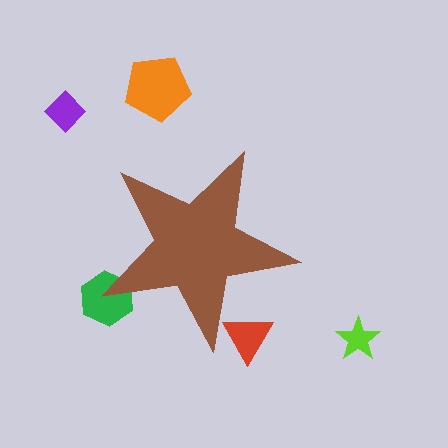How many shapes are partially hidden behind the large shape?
2 shapes are partially hidden.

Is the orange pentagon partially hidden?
No, the orange pentagon is fully visible.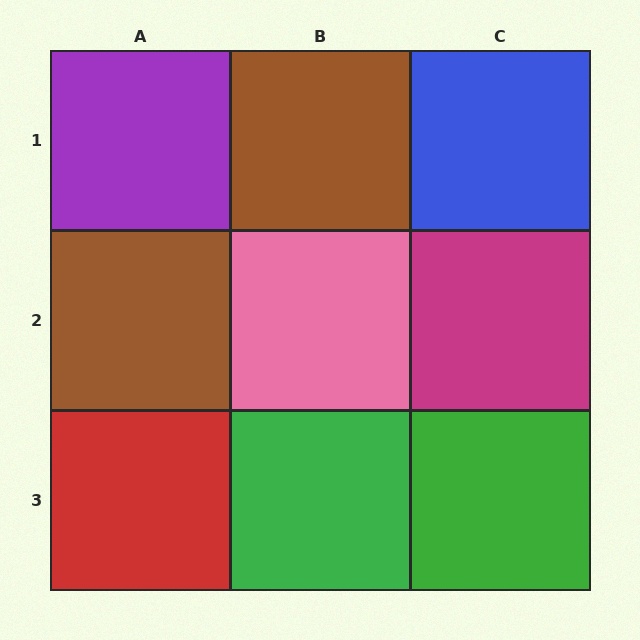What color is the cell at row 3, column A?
Red.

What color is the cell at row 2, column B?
Pink.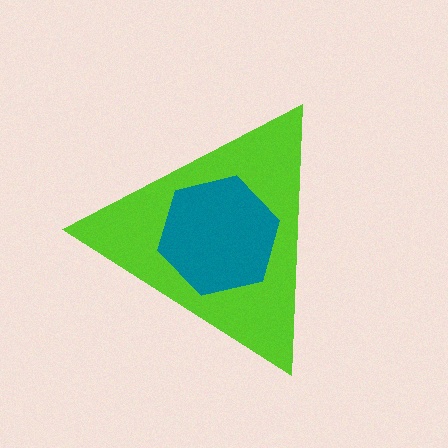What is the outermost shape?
The lime triangle.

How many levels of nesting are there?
2.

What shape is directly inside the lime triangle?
The teal hexagon.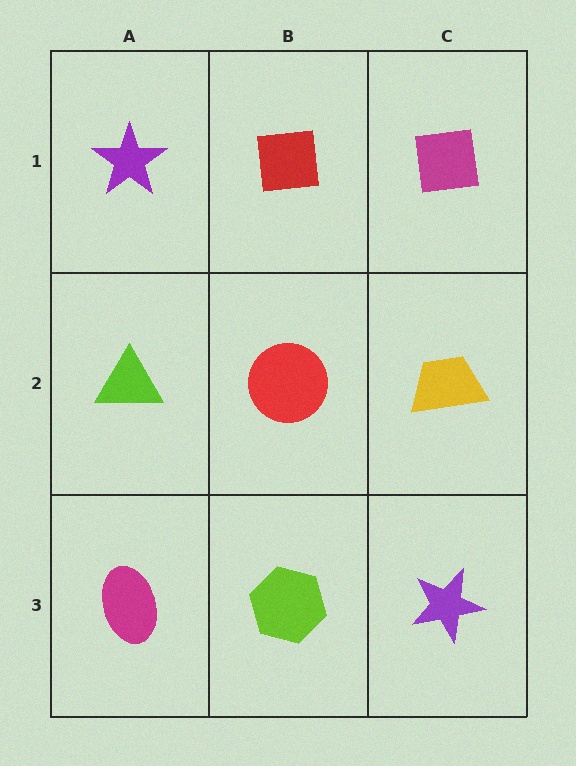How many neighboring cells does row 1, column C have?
2.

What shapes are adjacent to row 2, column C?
A magenta square (row 1, column C), a purple star (row 3, column C), a red circle (row 2, column B).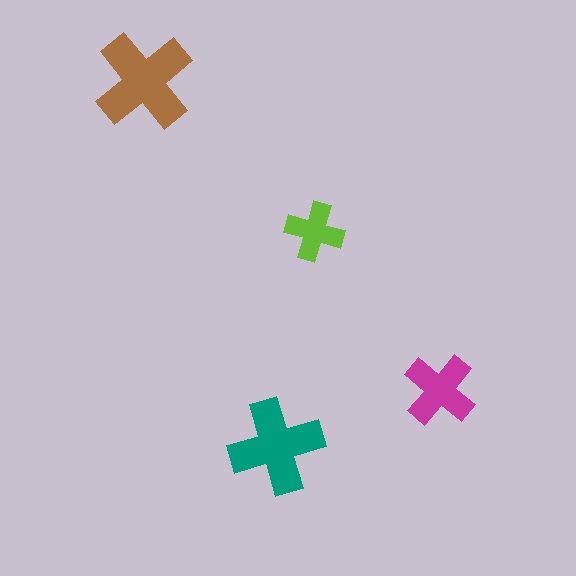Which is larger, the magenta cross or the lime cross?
The magenta one.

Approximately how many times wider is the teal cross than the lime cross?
About 1.5 times wider.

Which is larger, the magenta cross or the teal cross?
The teal one.